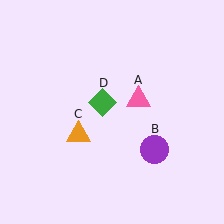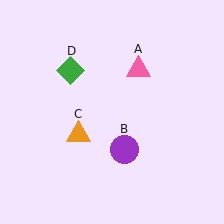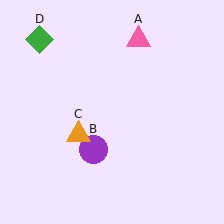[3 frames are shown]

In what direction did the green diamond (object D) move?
The green diamond (object D) moved up and to the left.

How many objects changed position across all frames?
3 objects changed position: pink triangle (object A), purple circle (object B), green diamond (object D).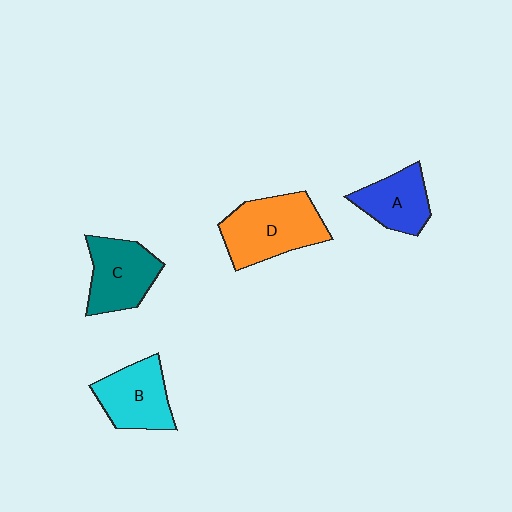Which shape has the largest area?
Shape D (orange).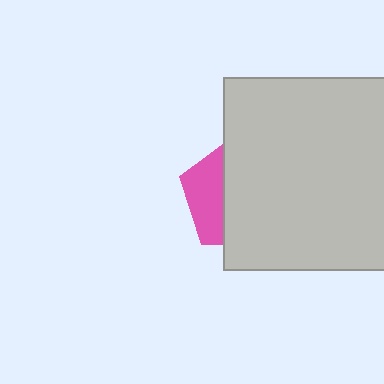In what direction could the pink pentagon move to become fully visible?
The pink pentagon could move left. That would shift it out from behind the light gray square entirely.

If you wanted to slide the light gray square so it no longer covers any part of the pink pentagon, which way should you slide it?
Slide it right — that is the most direct way to separate the two shapes.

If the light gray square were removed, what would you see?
You would see the complete pink pentagon.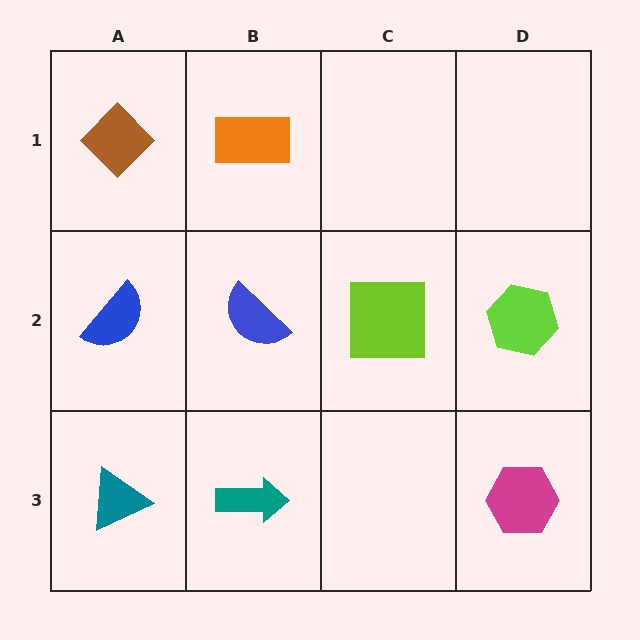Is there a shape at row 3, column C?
No, that cell is empty.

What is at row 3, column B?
A teal arrow.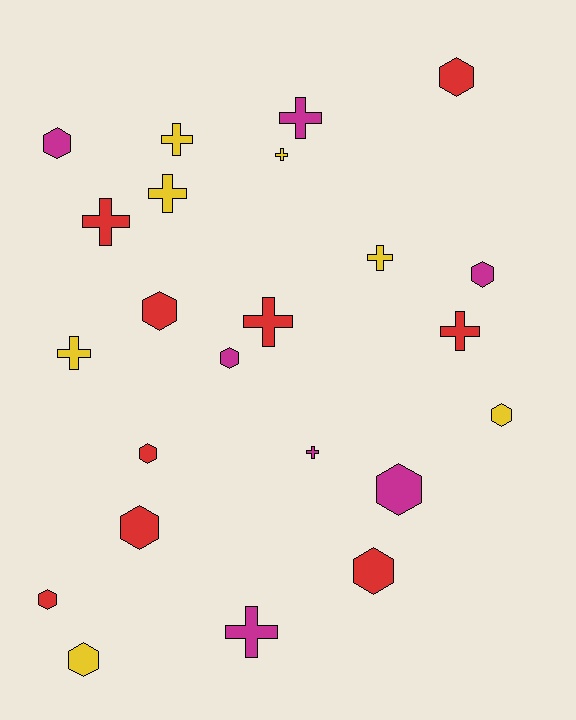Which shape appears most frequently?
Hexagon, with 12 objects.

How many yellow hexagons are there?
There are 2 yellow hexagons.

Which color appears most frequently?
Red, with 9 objects.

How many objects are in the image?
There are 23 objects.